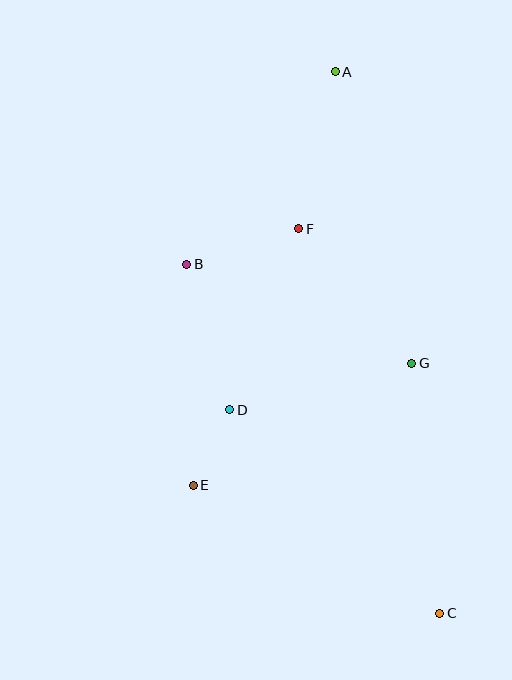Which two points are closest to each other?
Points D and E are closest to each other.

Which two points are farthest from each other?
Points A and C are farthest from each other.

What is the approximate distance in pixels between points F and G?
The distance between F and G is approximately 176 pixels.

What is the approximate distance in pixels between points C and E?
The distance between C and E is approximately 278 pixels.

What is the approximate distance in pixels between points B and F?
The distance between B and F is approximately 117 pixels.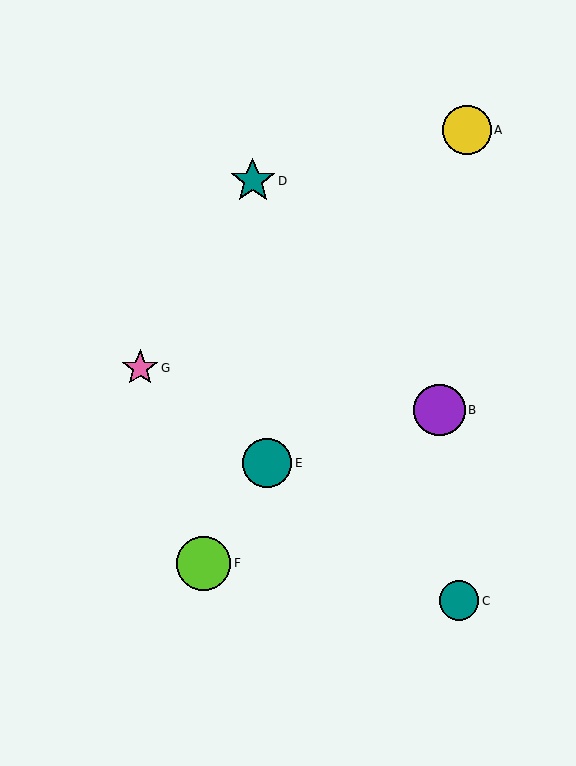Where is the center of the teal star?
The center of the teal star is at (253, 181).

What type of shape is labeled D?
Shape D is a teal star.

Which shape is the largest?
The lime circle (labeled F) is the largest.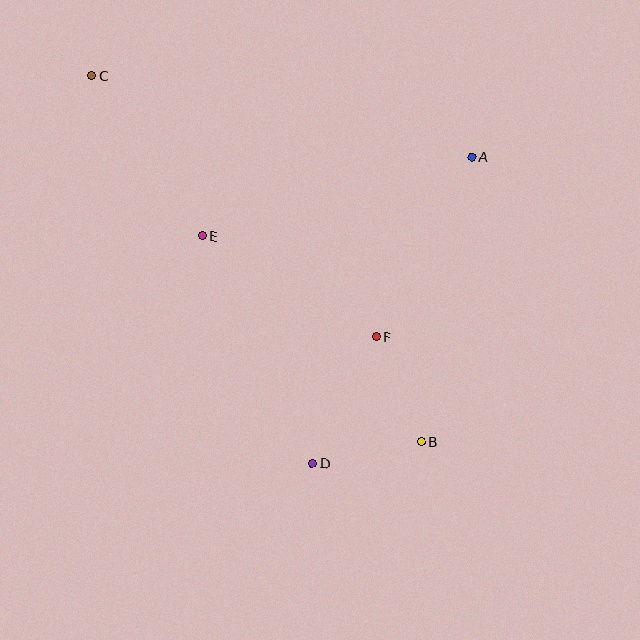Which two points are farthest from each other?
Points B and C are farthest from each other.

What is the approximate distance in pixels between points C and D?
The distance between C and D is approximately 446 pixels.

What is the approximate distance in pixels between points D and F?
The distance between D and F is approximately 142 pixels.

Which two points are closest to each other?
Points B and D are closest to each other.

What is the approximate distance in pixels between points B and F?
The distance between B and F is approximately 114 pixels.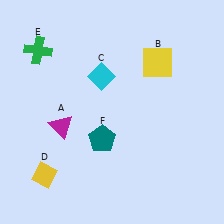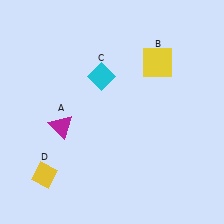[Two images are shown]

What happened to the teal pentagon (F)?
The teal pentagon (F) was removed in Image 2. It was in the bottom-left area of Image 1.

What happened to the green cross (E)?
The green cross (E) was removed in Image 2. It was in the top-left area of Image 1.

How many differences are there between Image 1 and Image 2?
There are 2 differences between the two images.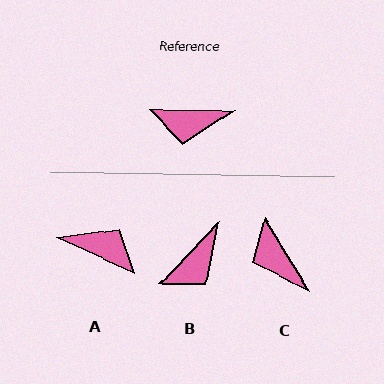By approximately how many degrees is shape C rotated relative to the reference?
Approximately 59 degrees clockwise.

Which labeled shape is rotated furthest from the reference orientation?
A, about 155 degrees away.